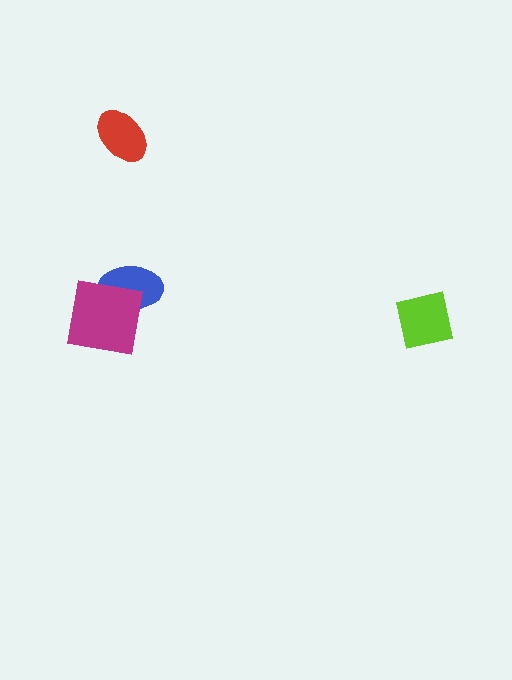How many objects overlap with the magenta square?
1 object overlaps with the magenta square.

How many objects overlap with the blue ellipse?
1 object overlaps with the blue ellipse.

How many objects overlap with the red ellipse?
0 objects overlap with the red ellipse.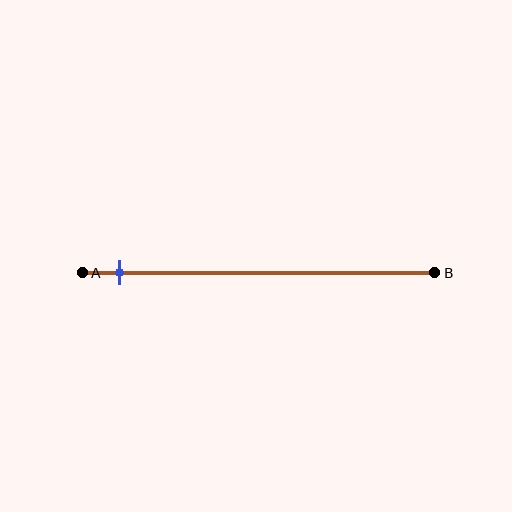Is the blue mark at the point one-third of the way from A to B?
No, the mark is at about 10% from A, not at the 33% one-third point.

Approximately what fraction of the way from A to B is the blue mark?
The blue mark is approximately 10% of the way from A to B.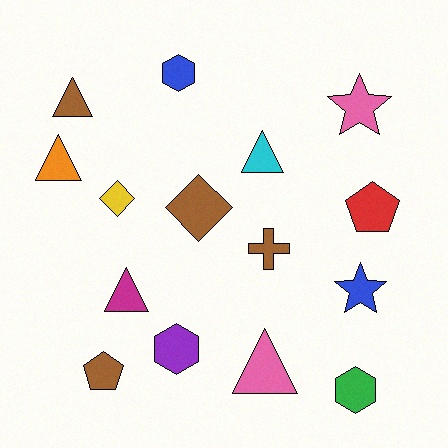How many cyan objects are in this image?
There is 1 cyan object.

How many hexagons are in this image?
There are 3 hexagons.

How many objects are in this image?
There are 15 objects.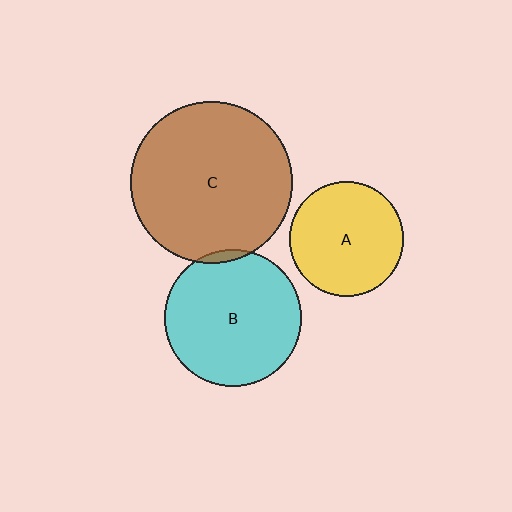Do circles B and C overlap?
Yes.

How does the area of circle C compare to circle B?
Approximately 1.4 times.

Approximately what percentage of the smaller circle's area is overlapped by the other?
Approximately 5%.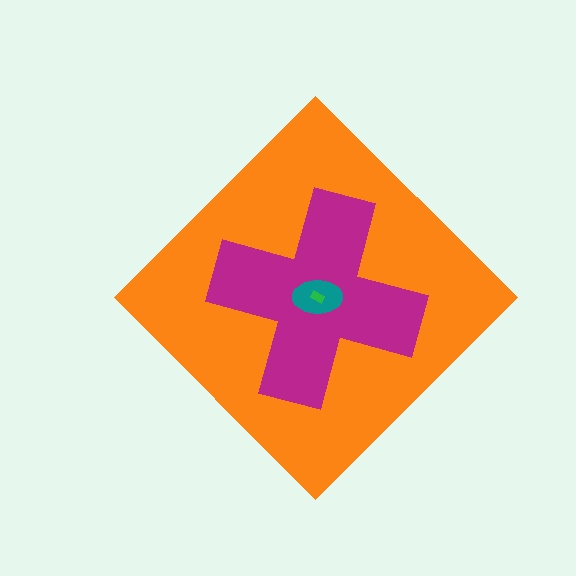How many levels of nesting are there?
4.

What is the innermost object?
The green rectangle.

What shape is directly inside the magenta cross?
The teal ellipse.